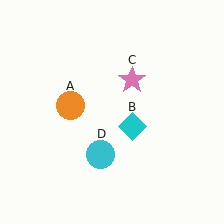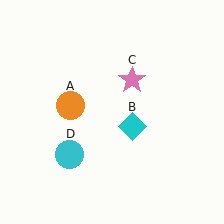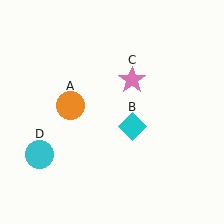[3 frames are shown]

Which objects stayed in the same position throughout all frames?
Orange circle (object A) and cyan diamond (object B) and pink star (object C) remained stationary.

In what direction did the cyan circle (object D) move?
The cyan circle (object D) moved left.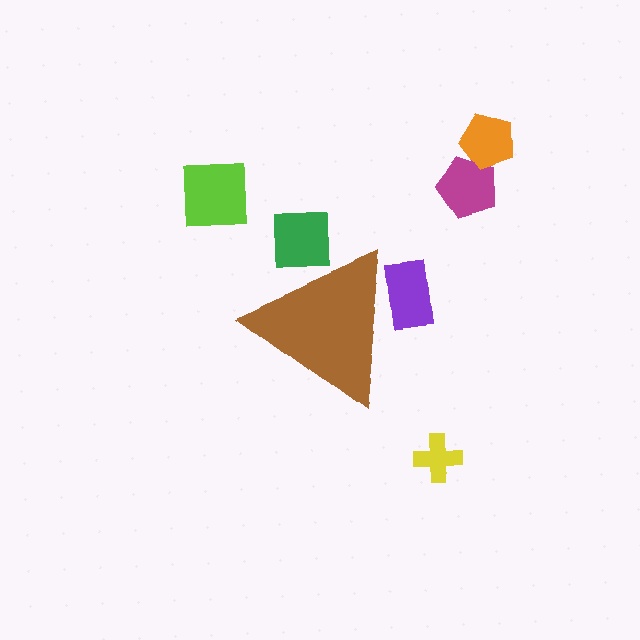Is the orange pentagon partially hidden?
No, the orange pentagon is fully visible.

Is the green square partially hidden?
Yes, the green square is partially hidden behind the brown triangle.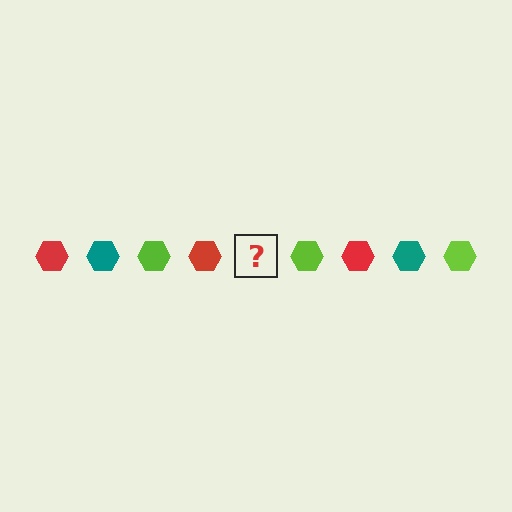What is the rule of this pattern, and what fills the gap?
The rule is that the pattern cycles through red, teal, lime hexagons. The gap should be filled with a teal hexagon.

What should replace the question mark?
The question mark should be replaced with a teal hexagon.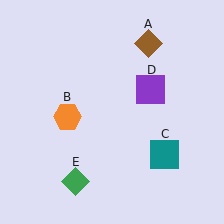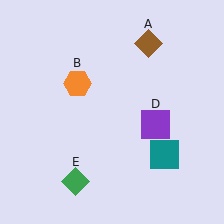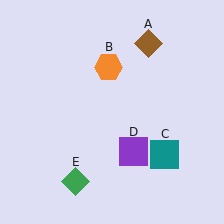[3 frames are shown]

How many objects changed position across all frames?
2 objects changed position: orange hexagon (object B), purple square (object D).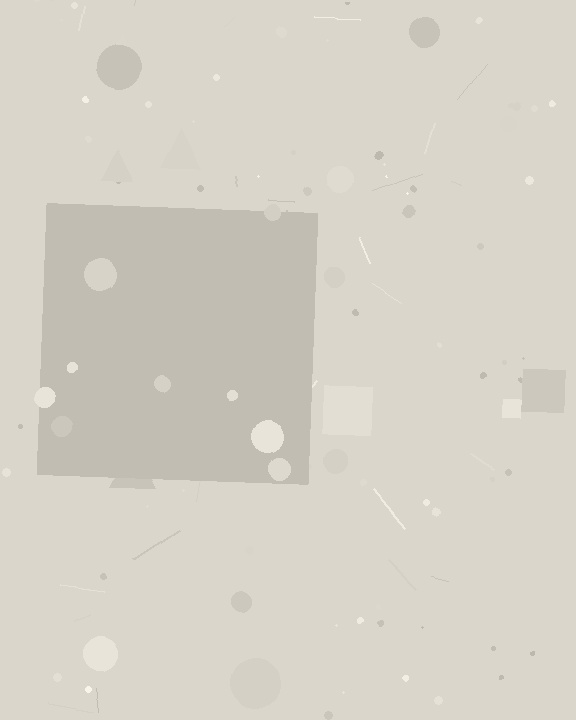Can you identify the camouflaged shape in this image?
The camouflaged shape is a square.